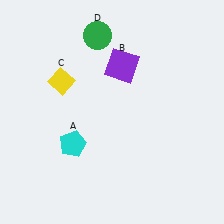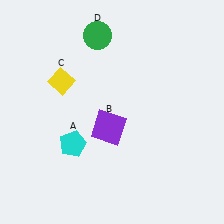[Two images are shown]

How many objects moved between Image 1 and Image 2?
1 object moved between the two images.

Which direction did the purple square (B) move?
The purple square (B) moved down.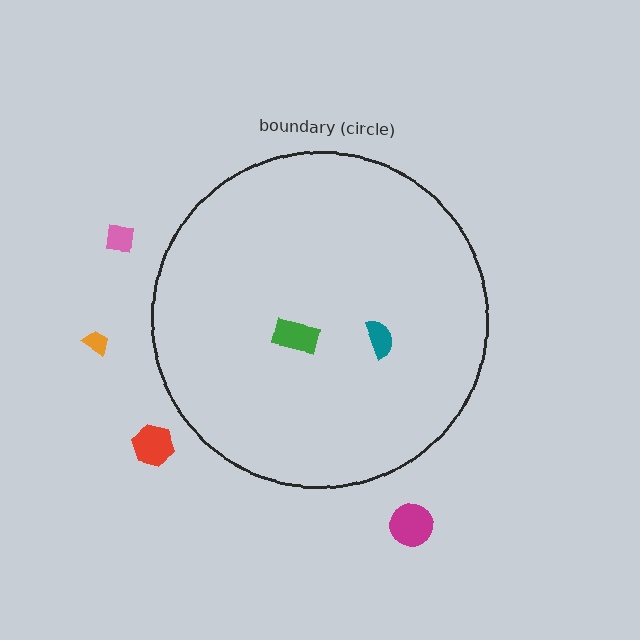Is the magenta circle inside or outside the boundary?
Outside.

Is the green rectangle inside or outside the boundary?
Inside.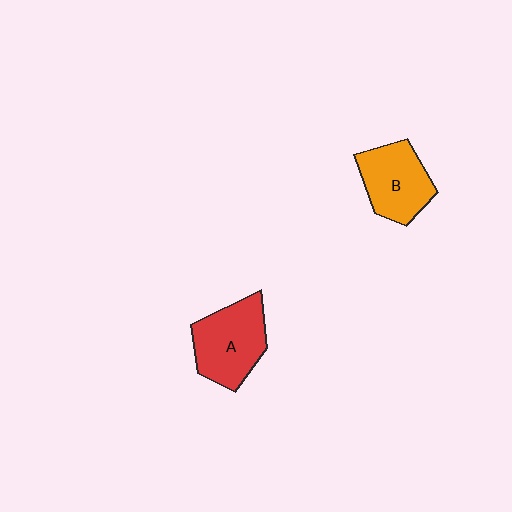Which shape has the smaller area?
Shape B (orange).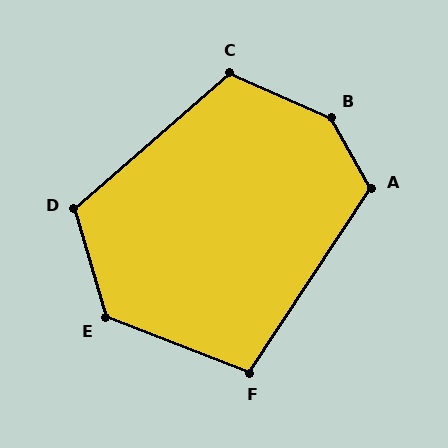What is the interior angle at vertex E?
Approximately 127 degrees (obtuse).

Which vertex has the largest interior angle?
B, at approximately 143 degrees.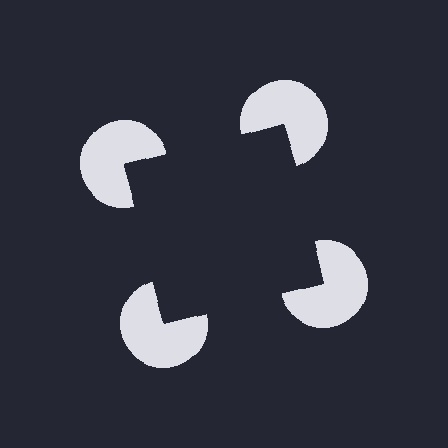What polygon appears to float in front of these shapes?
An illusory square — its edges are inferred from the aligned wedge cuts in the pac-man discs, not physically drawn.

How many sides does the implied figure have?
4 sides.